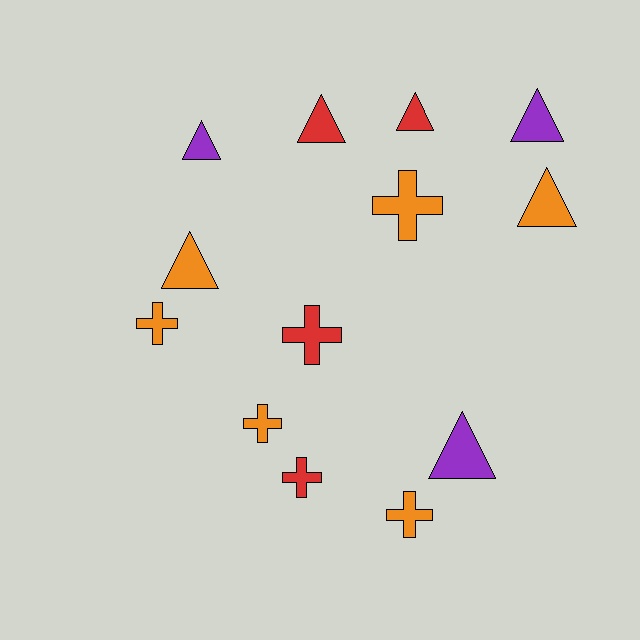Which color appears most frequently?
Orange, with 6 objects.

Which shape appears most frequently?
Triangle, with 7 objects.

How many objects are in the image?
There are 13 objects.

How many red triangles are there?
There are 2 red triangles.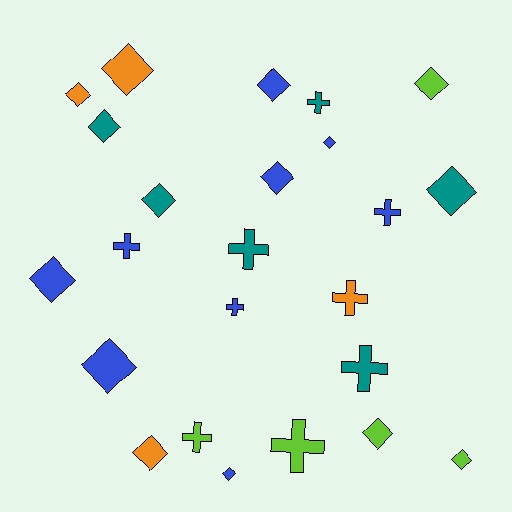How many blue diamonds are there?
There are 6 blue diamonds.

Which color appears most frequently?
Blue, with 9 objects.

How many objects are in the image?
There are 24 objects.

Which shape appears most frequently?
Diamond, with 15 objects.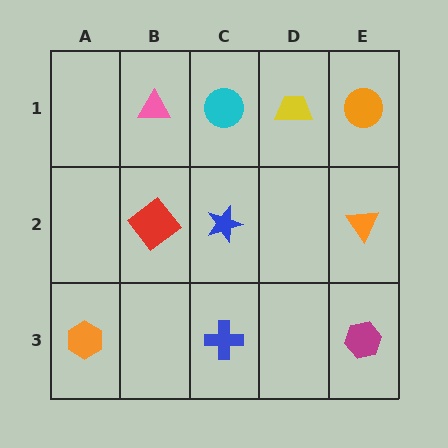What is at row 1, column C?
A cyan circle.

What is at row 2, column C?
A blue star.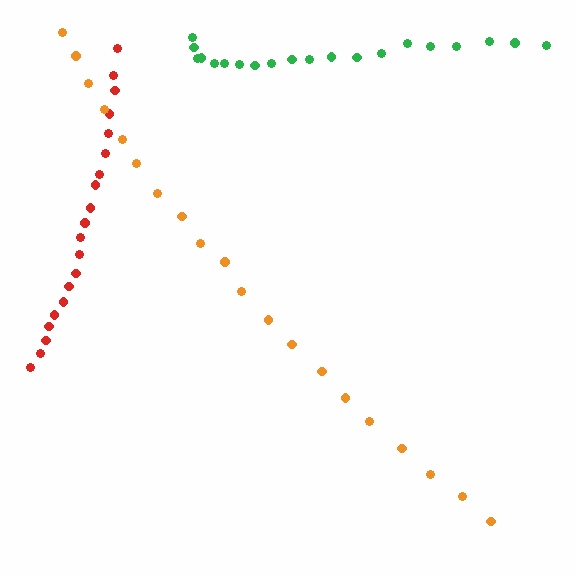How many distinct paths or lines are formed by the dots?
There are 3 distinct paths.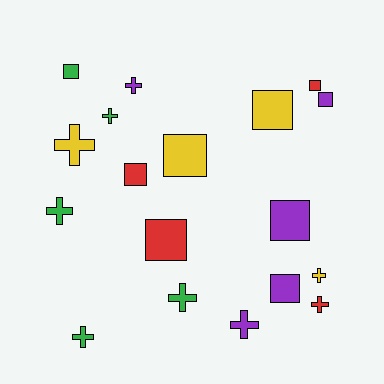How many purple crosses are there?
There are 2 purple crosses.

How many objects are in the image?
There are 18 objects.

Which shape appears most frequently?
Square, with 9 objects.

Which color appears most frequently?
Purple, with 5 objects.